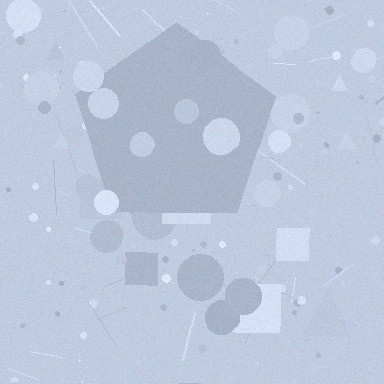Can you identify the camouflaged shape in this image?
The camouflaged shape is a pentagon.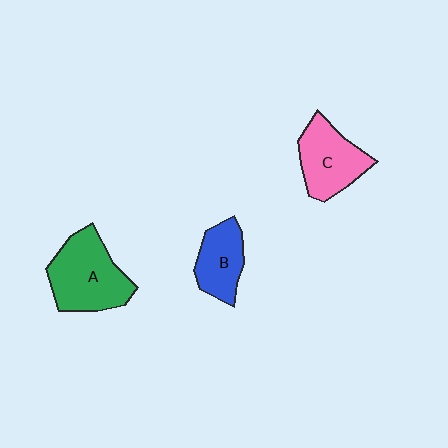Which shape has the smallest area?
Shape B (blue).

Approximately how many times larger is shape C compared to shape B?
Approximately 1.3 times.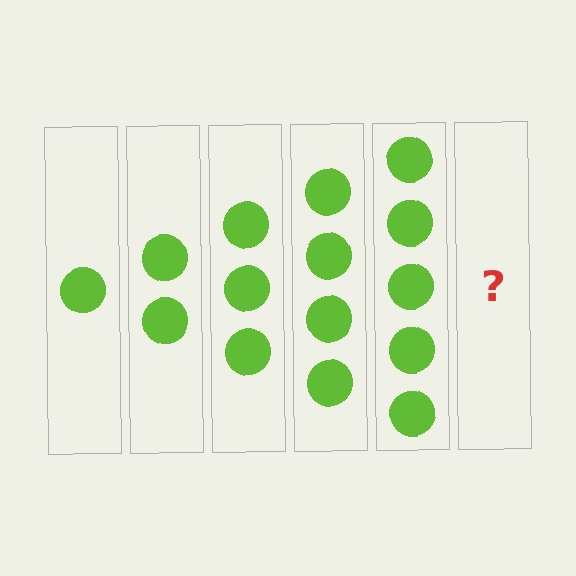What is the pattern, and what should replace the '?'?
The pattern is that each step adds one more circle. The '?' should be 6 circles.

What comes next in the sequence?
The next element should be 6 circles.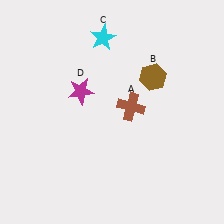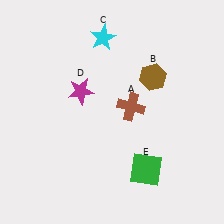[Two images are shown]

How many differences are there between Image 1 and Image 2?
There is 1 difference between the two images.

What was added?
A green square (E) was added in Image 2.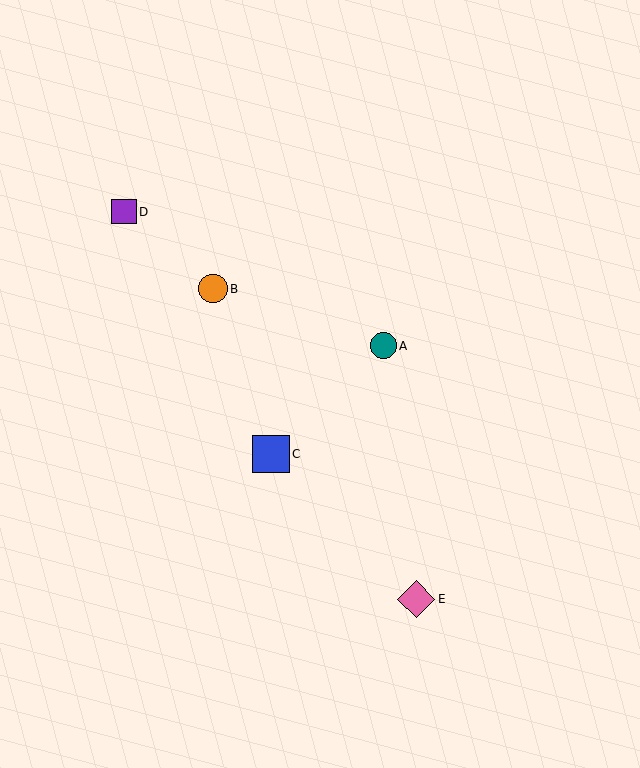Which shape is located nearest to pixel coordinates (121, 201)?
The purple square (labeled D) at (124, 212) is nearest to that location.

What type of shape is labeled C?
Shape C is a blue square.